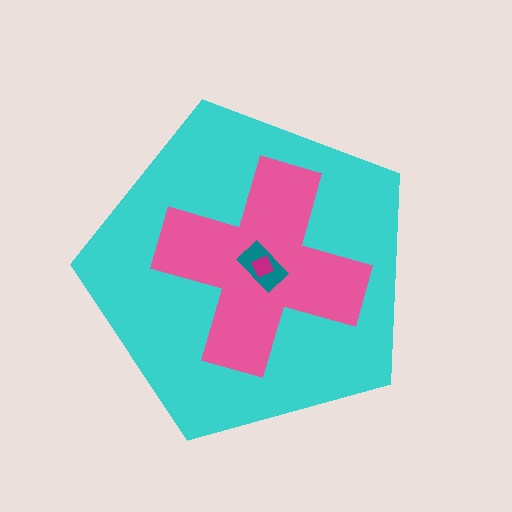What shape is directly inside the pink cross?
The teal rectangle.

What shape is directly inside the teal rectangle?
The magenta diamond.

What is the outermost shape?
The cyan pentagon.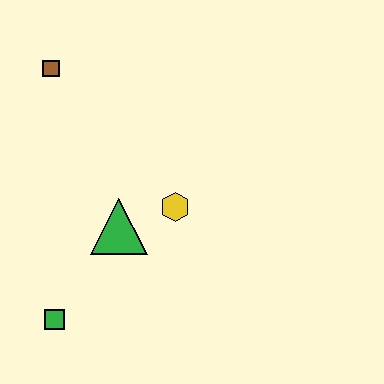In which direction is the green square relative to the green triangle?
The green square is below the green triangle.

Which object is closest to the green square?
The green triangle is closest to the green square.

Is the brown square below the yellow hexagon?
No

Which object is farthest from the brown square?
The green square is farthest from the brown square.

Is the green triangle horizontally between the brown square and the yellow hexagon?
Yes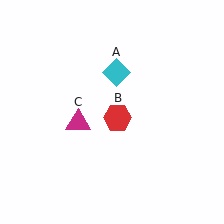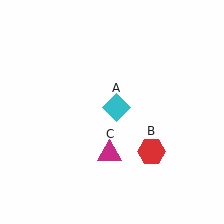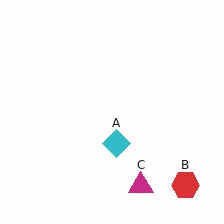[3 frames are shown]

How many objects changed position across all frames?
3 objects changed position: cyan diamond (object A), red hexagon (object B), magenta triangle (object C).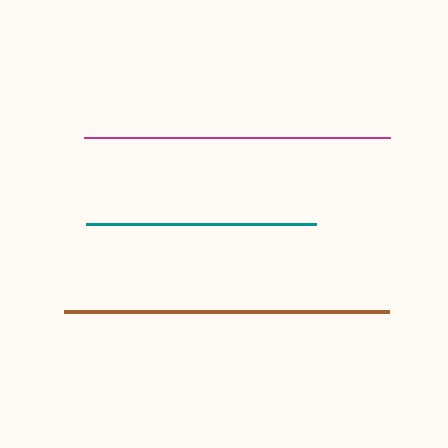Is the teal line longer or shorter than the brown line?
The brown line is longer than the teal line.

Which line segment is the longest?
The brown line is the longest at approximately 325 pixels.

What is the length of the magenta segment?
The magenta segment is approximately 306 pixels long.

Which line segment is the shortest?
The teal line is the shortest at approximately 230 pixels.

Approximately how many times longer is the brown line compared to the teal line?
The brown line is approximately 1.4 times the length of the teal line.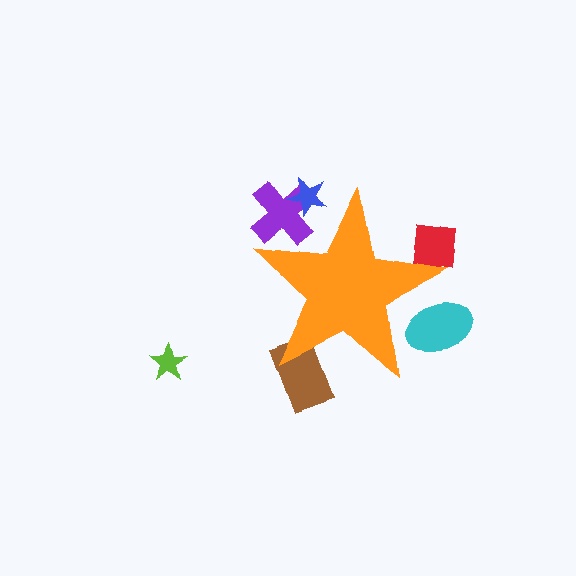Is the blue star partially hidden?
Yes, the blue star is partially hidden behind the orange star.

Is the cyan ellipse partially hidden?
Yes, the cyan ellipse is partially hidden behind the orange star.